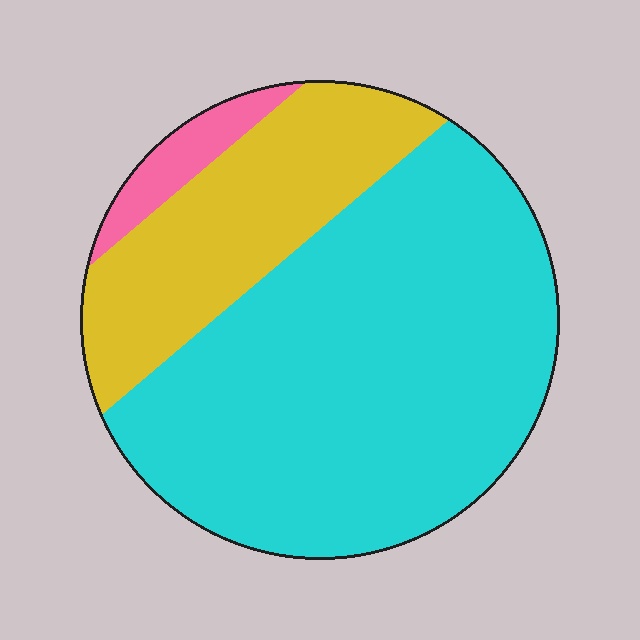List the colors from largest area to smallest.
From largest to smallest: cyan, yellow, pink.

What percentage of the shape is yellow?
Yellow takes up about one quarter (1/4) of the shape.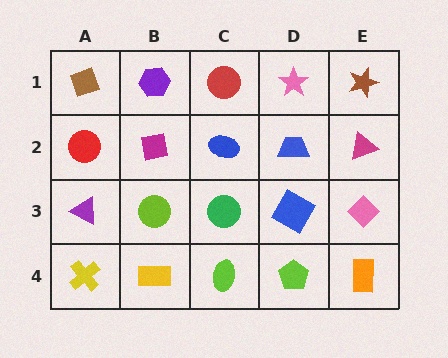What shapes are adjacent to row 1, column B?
A magenta square (row 2, column B), a brown diamond (row 1, column A), a red circle (row 1, column C).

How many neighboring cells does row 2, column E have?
3.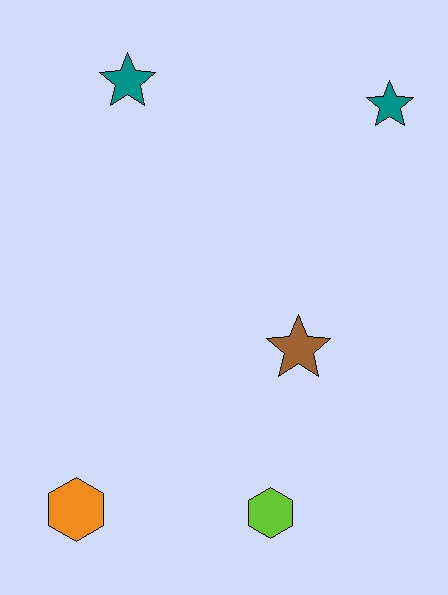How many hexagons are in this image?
There are 2 hexagons.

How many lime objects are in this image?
There is 1 lime object.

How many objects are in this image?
There are 5 objects.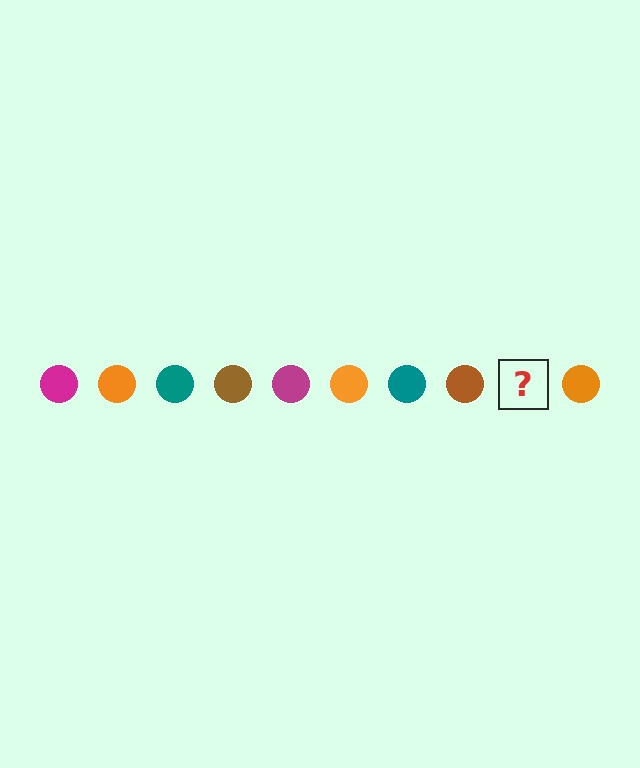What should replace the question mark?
The question mark should be replaced with a magenta circle.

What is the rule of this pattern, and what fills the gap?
The rule is that the pattern cycles through magenta, orange, teal, brown circles. The gap should be filled with a magenta circle.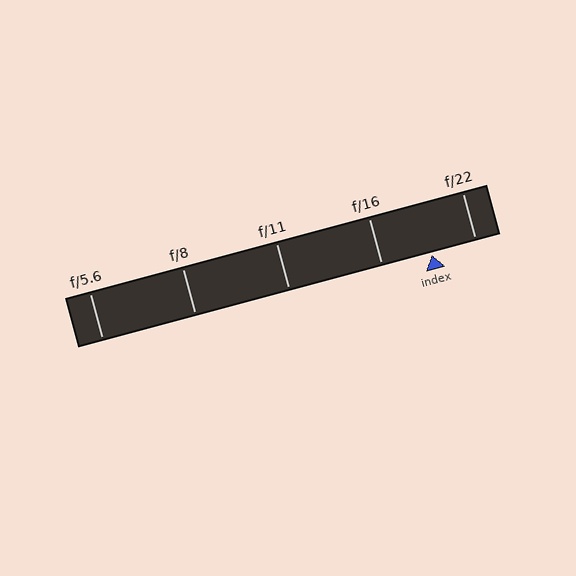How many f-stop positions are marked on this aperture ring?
There are 5 f-stop positions marked.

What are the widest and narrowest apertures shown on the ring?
The widest aperture shown is f/5.6 and the narrowest is f/22.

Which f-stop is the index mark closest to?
The index mark is closest to f/22.